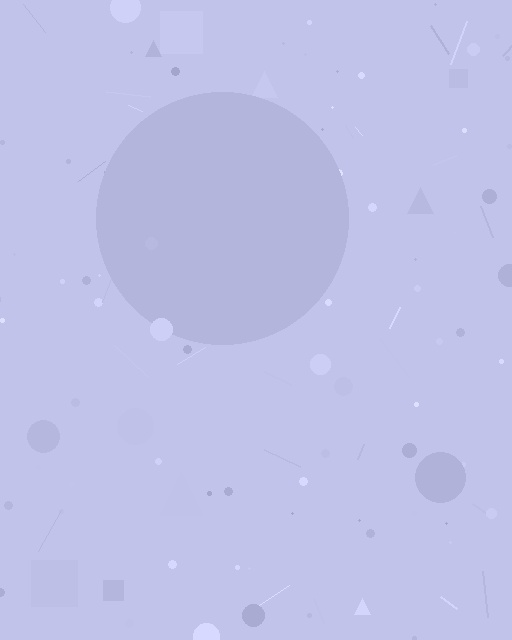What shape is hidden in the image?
A circle is hidden in the image.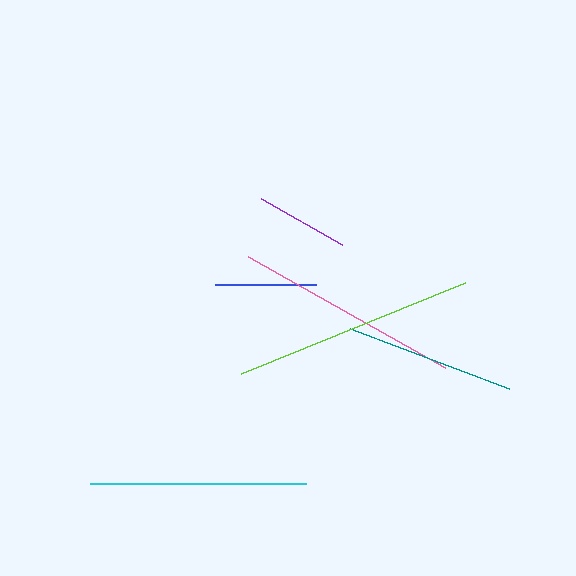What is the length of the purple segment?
The purple segment is approximately 94 pixels long.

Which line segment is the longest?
The lime line is the longest at approximately 242 pixels.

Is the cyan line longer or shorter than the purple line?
The cyan line is longer than the purple line.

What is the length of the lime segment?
The lime segment is approximately 242 pixels long.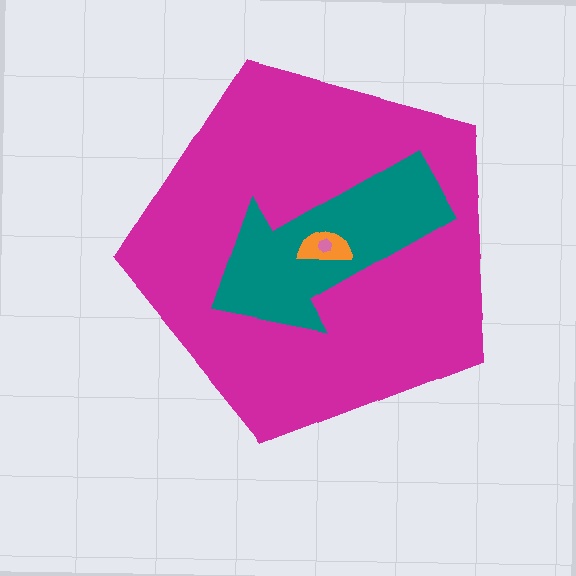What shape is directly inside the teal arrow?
The orange semicircle.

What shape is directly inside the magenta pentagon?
The teal arrow.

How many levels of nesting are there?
4.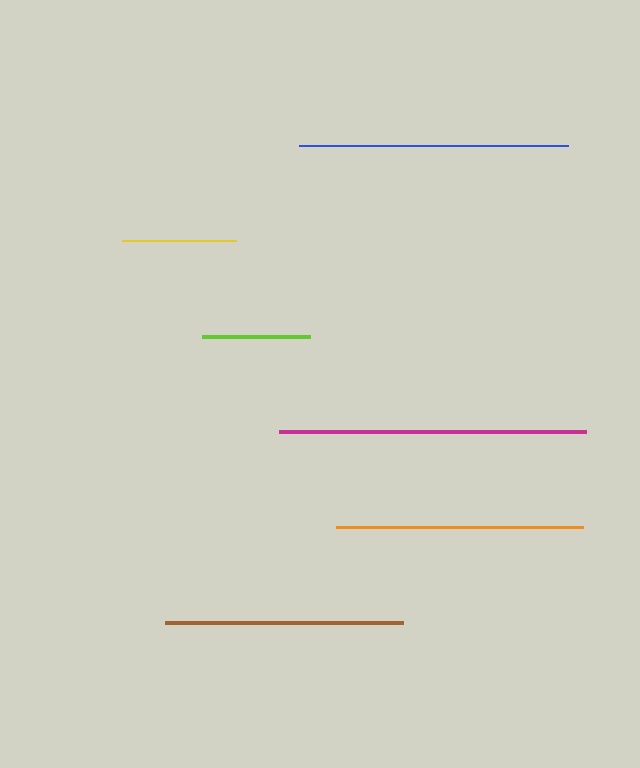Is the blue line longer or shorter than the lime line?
The blue line is longer than the lime line.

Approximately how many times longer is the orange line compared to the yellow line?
The orange line is approximately 2.2 times the length of the yellow line.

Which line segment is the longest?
The magenta line is the longest at approximately 307 pixels.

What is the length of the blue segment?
The blue segment is approximately 269 pixels long.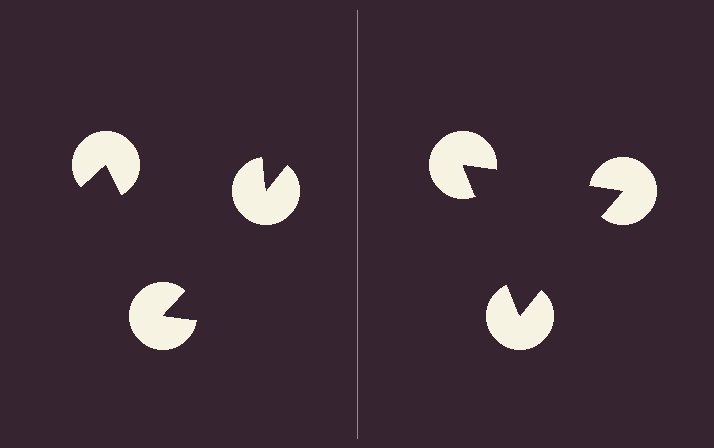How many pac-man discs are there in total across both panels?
6 — 3 on each side.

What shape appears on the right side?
An illusory triangle.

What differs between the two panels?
The pac-man discs are positioned identically on both sides; only the wedge orientations differ. On the right they align to a triangle; on the left they are misaligned.